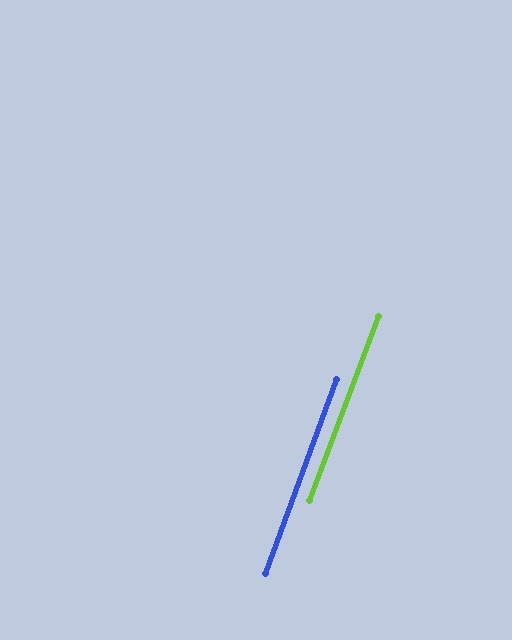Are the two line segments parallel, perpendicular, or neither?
Parallel — their directions differ by only 0.7°.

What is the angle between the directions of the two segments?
Approximately 1 degree.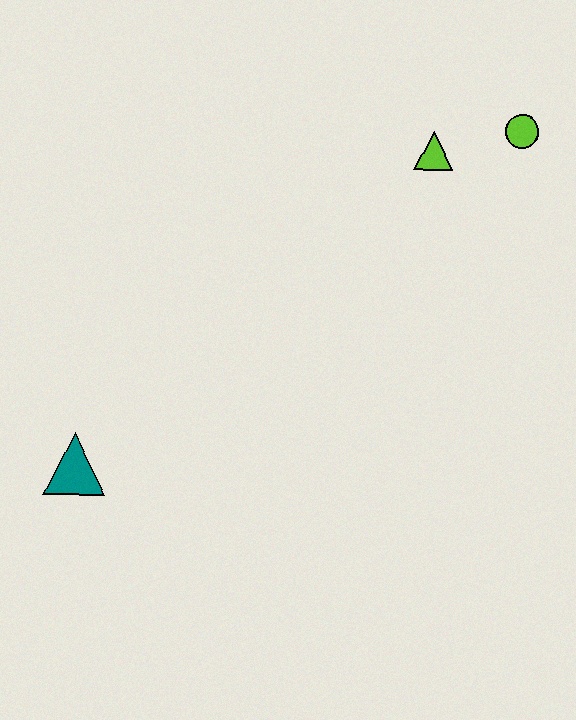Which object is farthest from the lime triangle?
The teal triangle is farthest from the lime triangle.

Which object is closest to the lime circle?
The lime triangle is closest to the lime circle.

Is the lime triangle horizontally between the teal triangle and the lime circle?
Yes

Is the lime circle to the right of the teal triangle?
Yes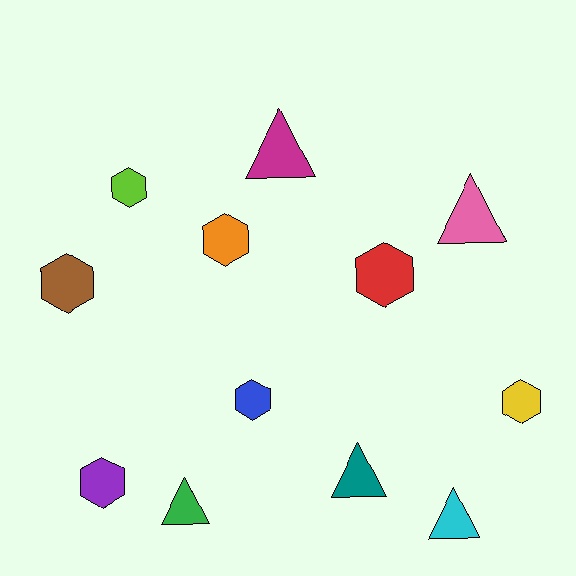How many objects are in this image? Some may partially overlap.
There are 12 objects.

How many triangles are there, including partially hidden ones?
There are 5 triangles.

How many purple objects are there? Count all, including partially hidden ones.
There is 1 purple object.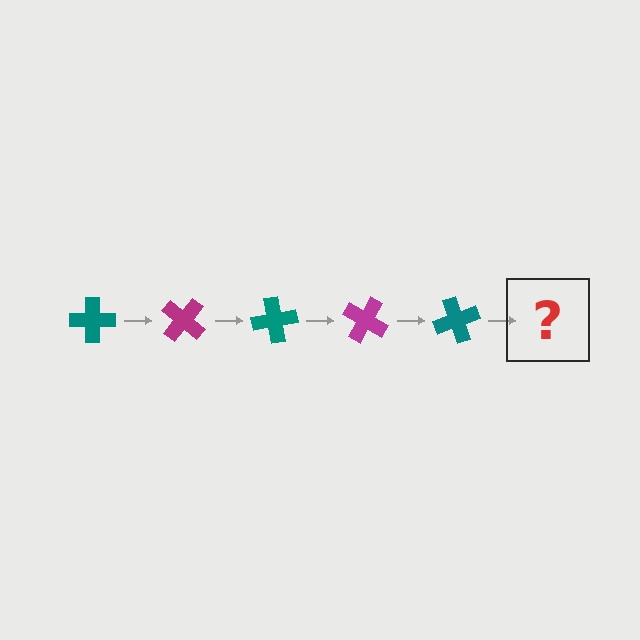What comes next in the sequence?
The next element should be a magenta cross, rotated 200 degrees from the start.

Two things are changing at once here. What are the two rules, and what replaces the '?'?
The two rules are that it rotates 40 degrees each step and the color cycles through teal and magenta. The '?' should be a magenta cross, rotated 200 degrees from the start.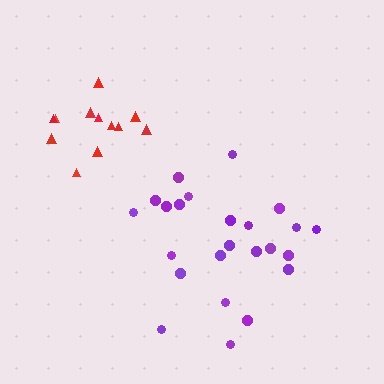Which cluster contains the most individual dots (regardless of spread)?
Purple (24).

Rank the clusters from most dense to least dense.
red, purple.